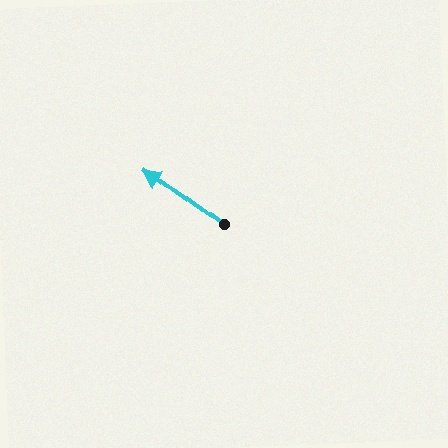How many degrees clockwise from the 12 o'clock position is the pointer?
Approximately 306 degrees.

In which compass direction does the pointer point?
Northwest.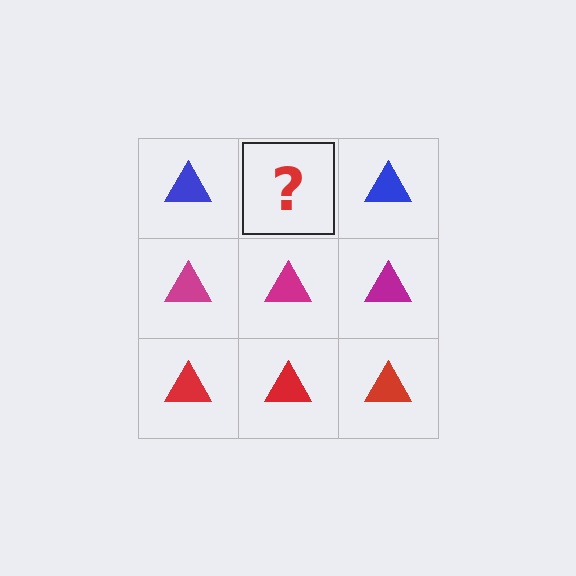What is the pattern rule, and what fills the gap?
The rule is that each row has a consistent color. The gap should be filled with a blue triangle.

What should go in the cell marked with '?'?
The missing cell should contain a blue triangle.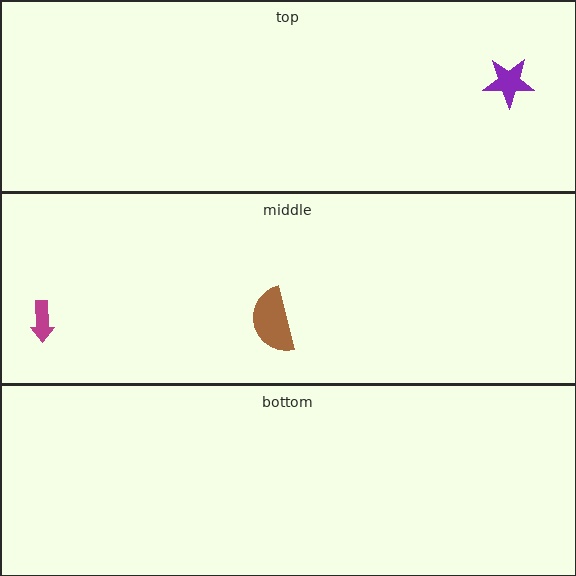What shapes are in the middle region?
The brown semicircle, the magenta arrow.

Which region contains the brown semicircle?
The middle region.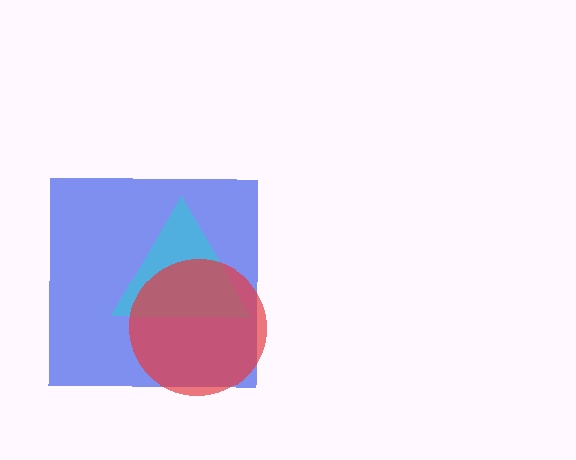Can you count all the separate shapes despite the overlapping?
Yes, there are 3 separate shapes.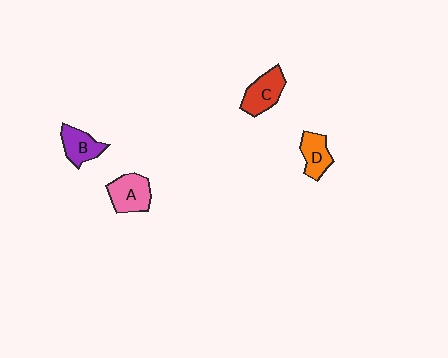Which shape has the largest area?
Shape A (pink).